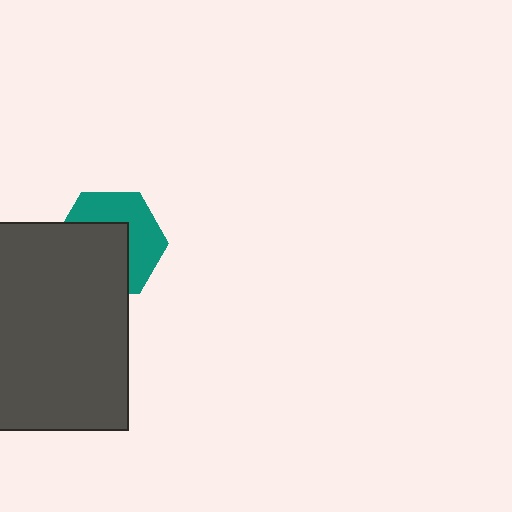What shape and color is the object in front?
The object in front is a dark gray rectangle.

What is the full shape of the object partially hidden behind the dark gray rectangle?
The partially hidden object is a teal hexagon.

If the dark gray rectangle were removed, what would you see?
You would see the complete teal hexagon.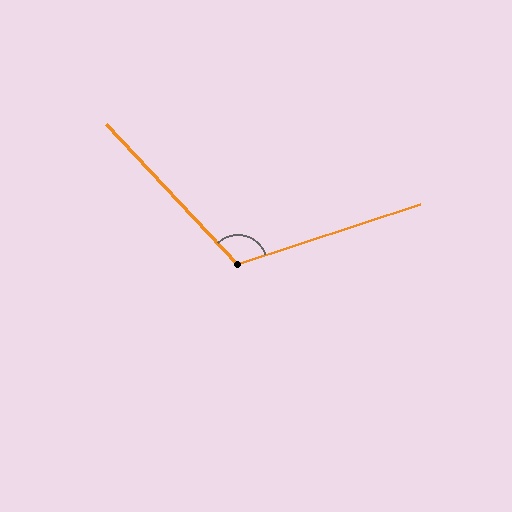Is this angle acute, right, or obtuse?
It is obtuse.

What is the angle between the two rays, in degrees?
Approximately 115 degrees.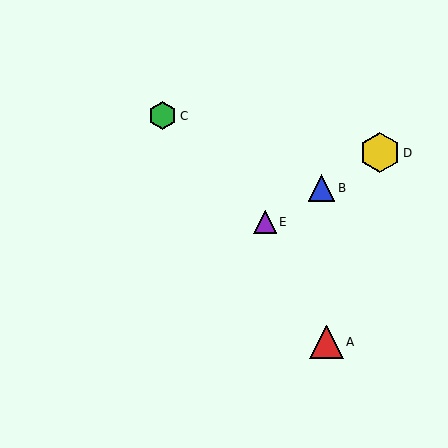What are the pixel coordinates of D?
Object D is at (380, 153).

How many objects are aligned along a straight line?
3 objects (B, D, E) are aligned along a straight line.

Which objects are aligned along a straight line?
Objects B, D, E are aligned along a straight line.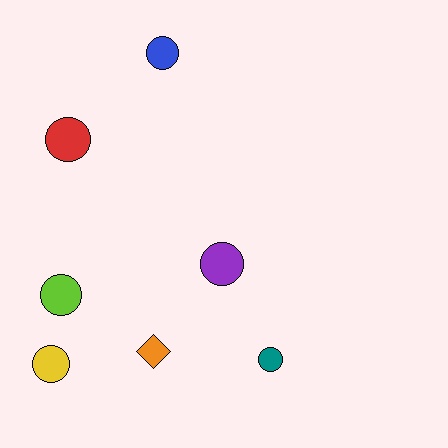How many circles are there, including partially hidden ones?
There are 6 circles.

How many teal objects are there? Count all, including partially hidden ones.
There is 1 teal object.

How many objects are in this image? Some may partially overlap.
There are 7 objects.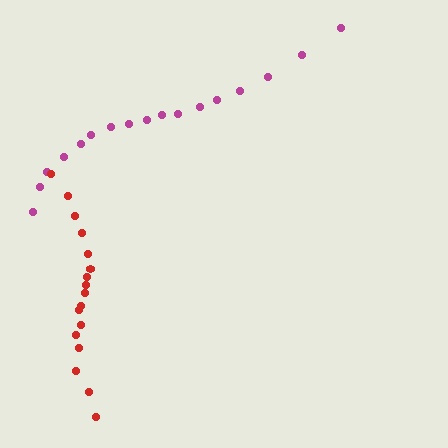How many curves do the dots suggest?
There are 2 distinct paths.